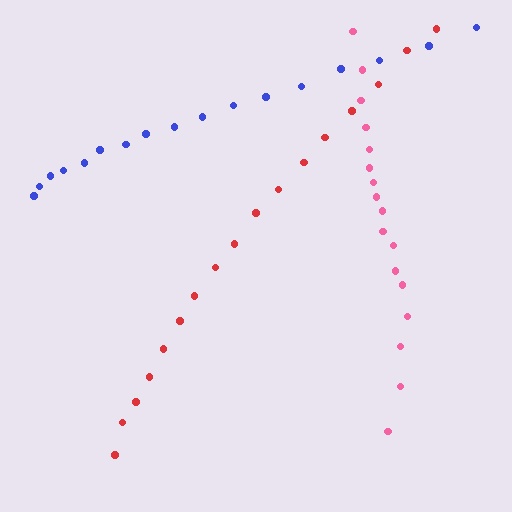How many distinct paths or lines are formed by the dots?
There are 3 distinct paths.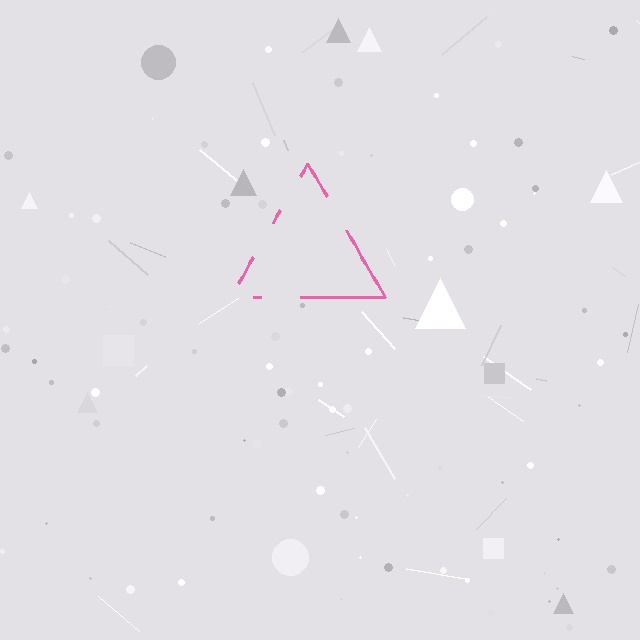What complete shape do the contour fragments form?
The contour fragments form a triangle.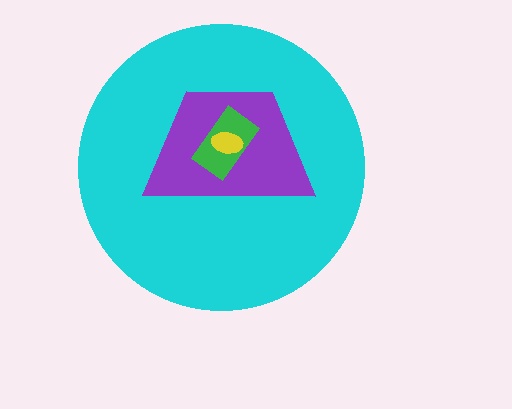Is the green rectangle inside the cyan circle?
Yes.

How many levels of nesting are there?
4.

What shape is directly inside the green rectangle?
The yellow ellipse.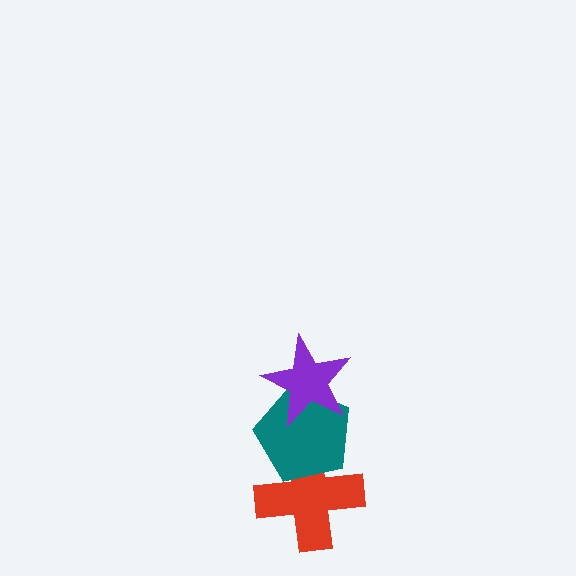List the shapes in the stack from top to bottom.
From top to bottom: the purple star, the teal pentagon, the red cross.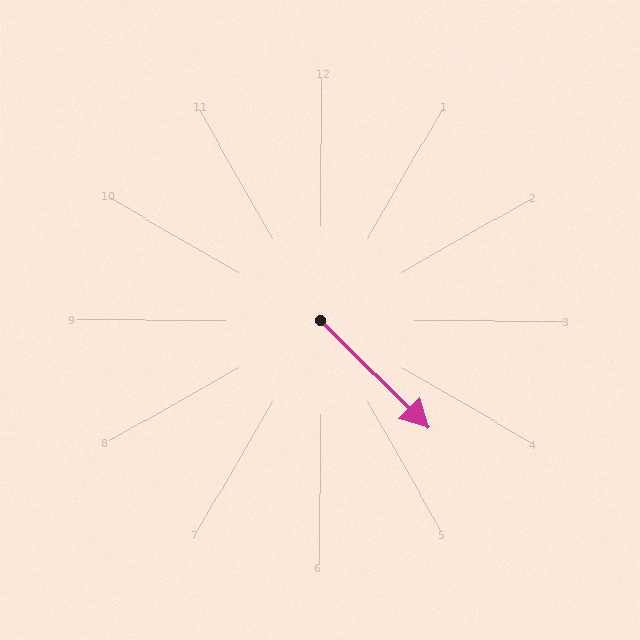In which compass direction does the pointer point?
Southeast.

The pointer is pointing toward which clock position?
Roughly 4 o'clock.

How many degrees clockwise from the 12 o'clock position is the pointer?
Approximately 135 degrees.